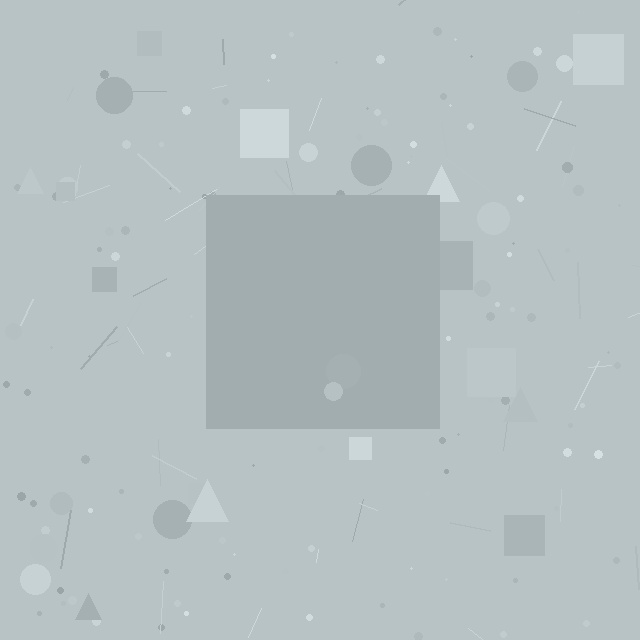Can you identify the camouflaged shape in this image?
The camouflaged shape is a square.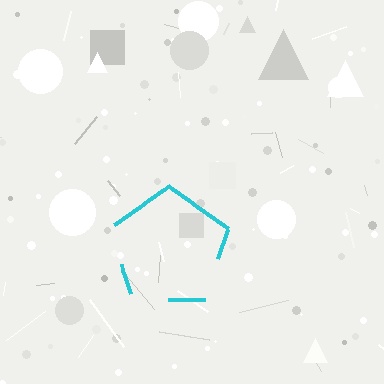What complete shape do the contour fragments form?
The contour fragments form a pentagon.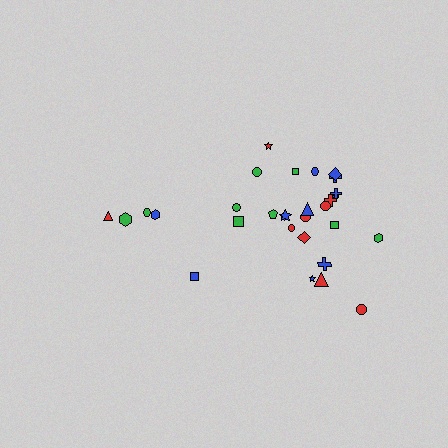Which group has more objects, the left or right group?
The right group.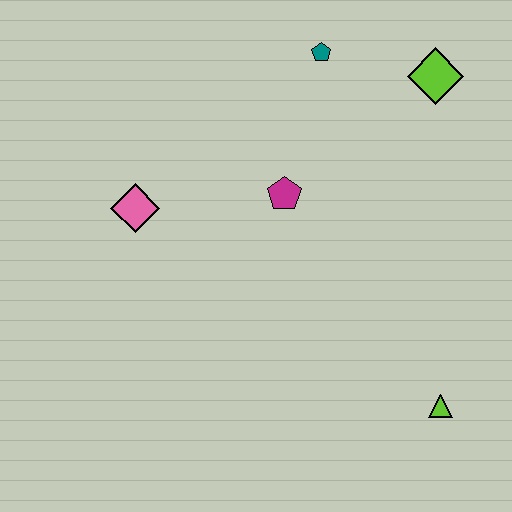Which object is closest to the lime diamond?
The teal pentagon is closest to the lime diamond.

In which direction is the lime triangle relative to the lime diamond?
The lime triangle is below the lime diamond.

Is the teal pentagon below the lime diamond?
No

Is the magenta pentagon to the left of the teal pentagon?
Yes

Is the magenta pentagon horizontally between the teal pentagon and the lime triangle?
No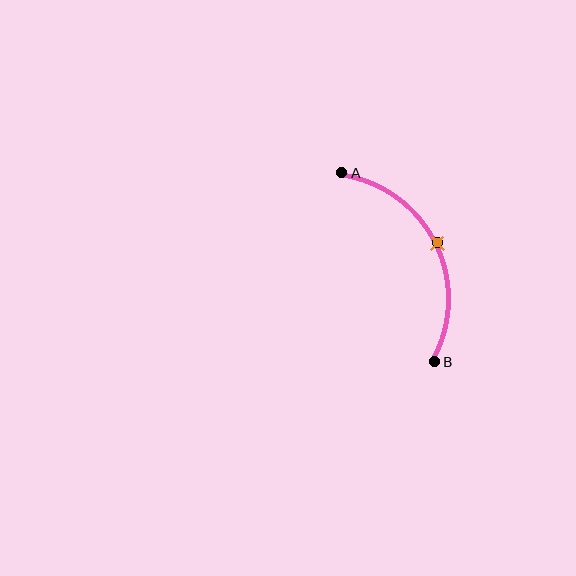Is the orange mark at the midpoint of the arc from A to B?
Yes. The orange mark lies on the arc at equal arc-length from both A and B — it is the arc midpoint.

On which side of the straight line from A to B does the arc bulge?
The arc bulges to the right of the straight line connecting A and B.